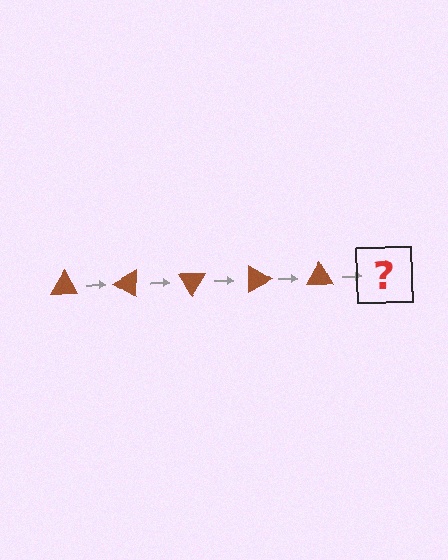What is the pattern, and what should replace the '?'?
The pattern is that the triangle rotates 30 degrees each step. The '?' should be a brown triangle rotated 150 degrees.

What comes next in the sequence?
The next element should be a brown triangle rotated 150 degrees.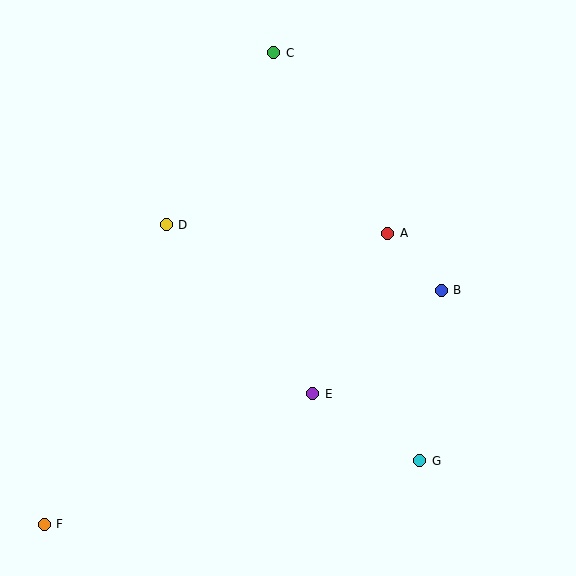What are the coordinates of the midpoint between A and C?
The midpoint between A and C is at (331, 143).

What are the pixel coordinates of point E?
Point E is at (313, 394).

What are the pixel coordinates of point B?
Point B is at (441, 290).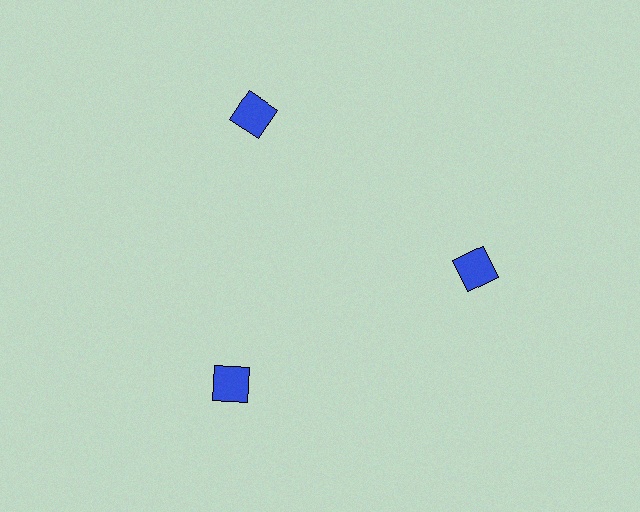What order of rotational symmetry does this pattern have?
This pattern has 3-fold rotational symmetry.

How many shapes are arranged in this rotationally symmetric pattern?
There are 3 shapes, arranged in 3 groups of 1.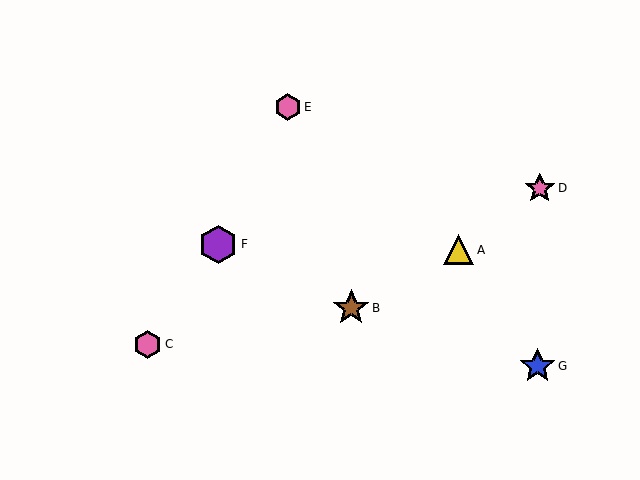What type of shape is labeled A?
Shape A is a yellow triangle.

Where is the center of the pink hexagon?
The center of the pink hexagon is at (147, 344).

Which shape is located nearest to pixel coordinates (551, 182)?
The pink star (labeled D) at (540, 188) is nearest to that location.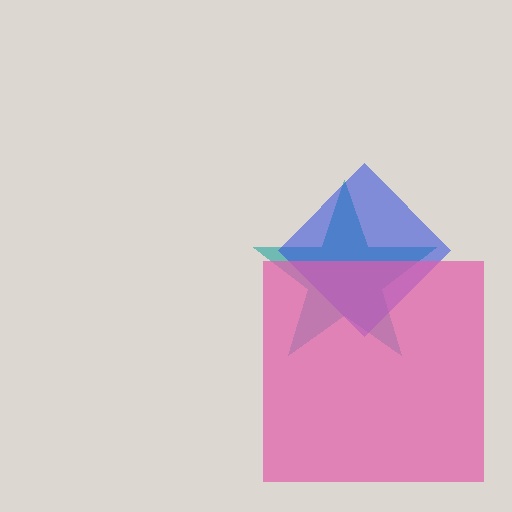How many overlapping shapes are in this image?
There are 3 overlapping shapes in the image.